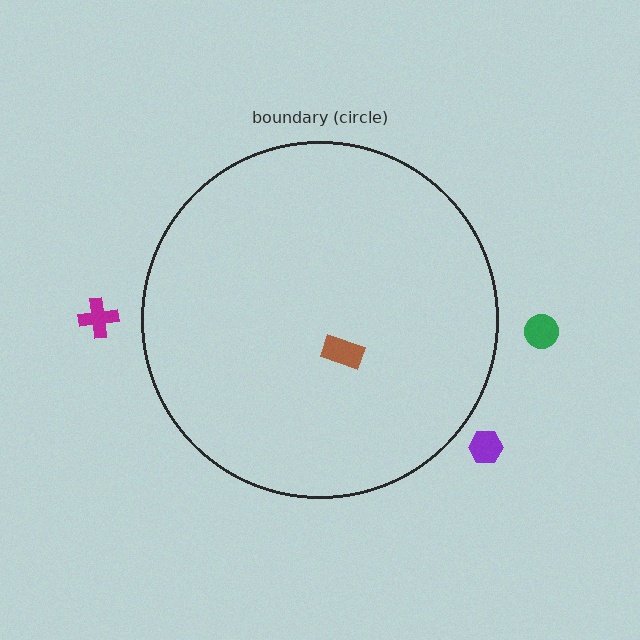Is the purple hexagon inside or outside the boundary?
Outside.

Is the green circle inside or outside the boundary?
Outside.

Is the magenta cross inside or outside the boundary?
Outside.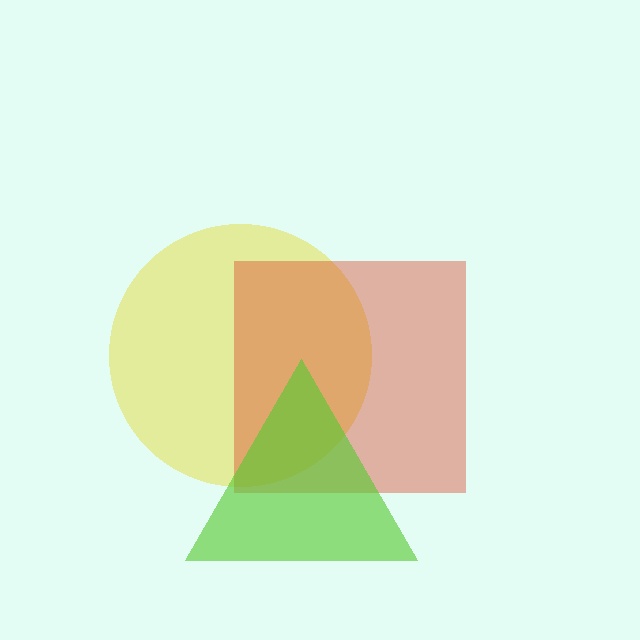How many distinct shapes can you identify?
There are 3 distinct shapes: a yellow circle, a red square, a lime triangle.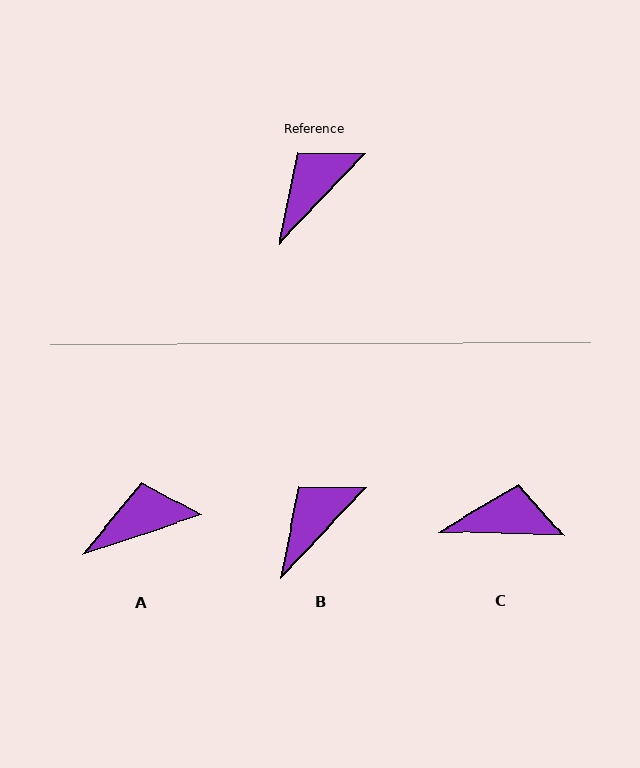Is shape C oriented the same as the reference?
No, it is off by about 48 degrees.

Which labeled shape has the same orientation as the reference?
B.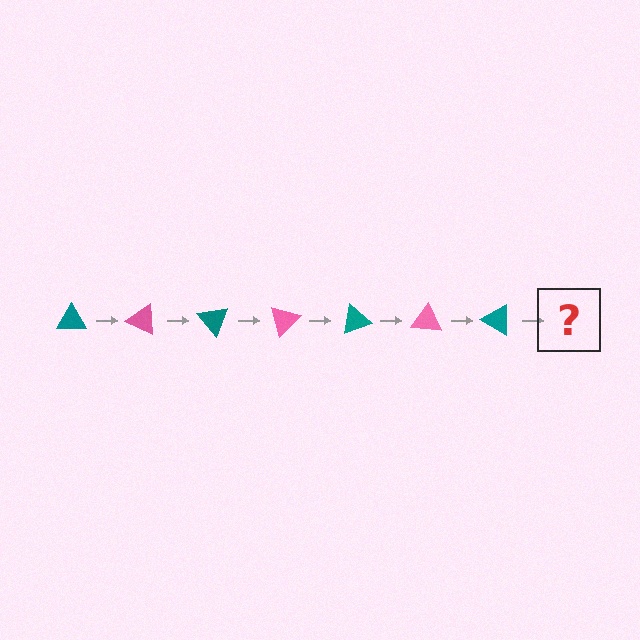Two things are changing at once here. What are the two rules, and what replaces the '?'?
The two rules are that it rotates 25 degrees each step and the color cycles through teal and pink. The '?' should be a pink triangle, rotated 175 degrees from the start.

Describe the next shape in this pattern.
It should be a pink triangle, rotated 175 degrees from the start.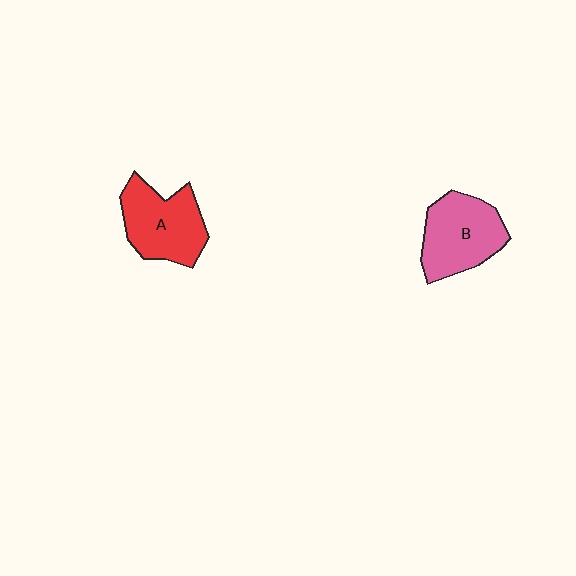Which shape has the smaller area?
Shape A (red).